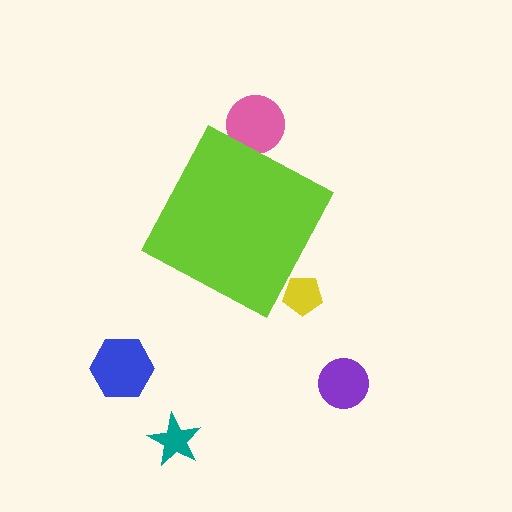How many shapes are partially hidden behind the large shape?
2 shapes are partially hidden.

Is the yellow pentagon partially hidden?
Yes, the yellow pentagon is partially hidden behind the lime diamond.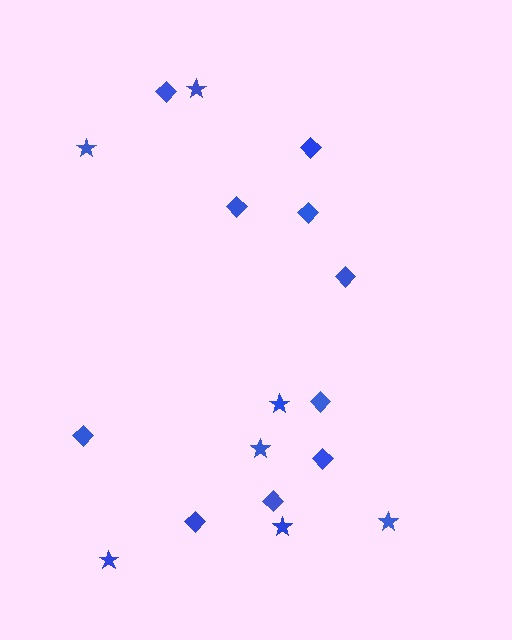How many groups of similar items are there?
There are 2 groups: one group of stars (7) and one group of diamonds (10).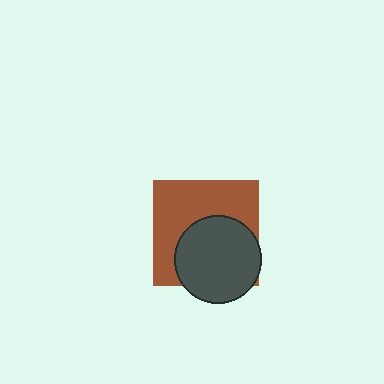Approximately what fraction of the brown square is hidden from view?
Roughly 46% of the brown square is hidden behind the dark gray circle.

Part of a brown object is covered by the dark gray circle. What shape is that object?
It is a square.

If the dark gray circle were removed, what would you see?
You would see the complete brown square.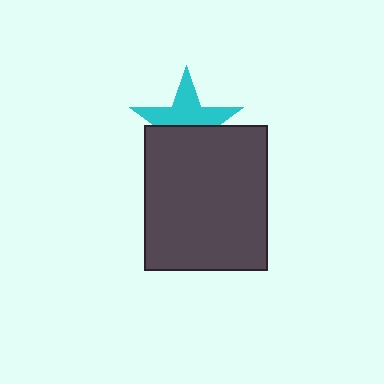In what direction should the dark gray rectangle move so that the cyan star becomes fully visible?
The dark gray rectangle should move down. That is the shortest direction to clear the overlap and leave the cyan star fully visible.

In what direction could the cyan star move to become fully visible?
The cyan star could move up. That would shift it out from behind the dark gray rectangle entirely.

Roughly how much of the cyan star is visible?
About half of it is visible (roughly 53%).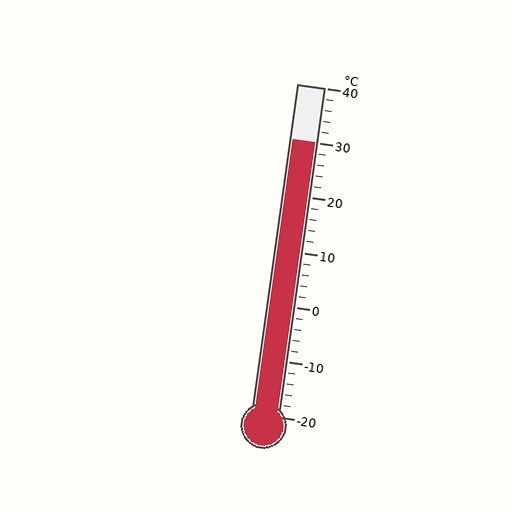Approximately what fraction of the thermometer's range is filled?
The thermometer is filled to approximately 85% of its range.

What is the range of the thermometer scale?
The thermometer scale ranges from -20°C to 40°C.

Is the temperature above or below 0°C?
The temperature is above 0°C.